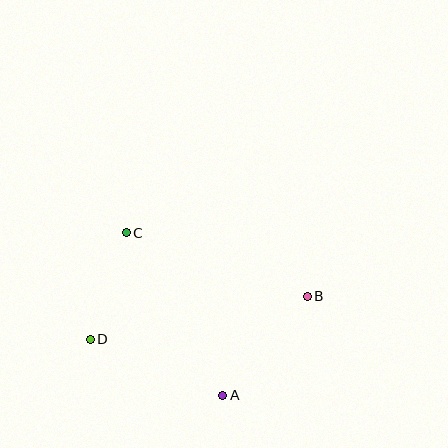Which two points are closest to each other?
Points C and D are closest to each other.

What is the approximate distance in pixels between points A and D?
The distance between A and D is approximately 144 pixels.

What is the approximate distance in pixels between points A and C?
The distance between A and C is approximately 189 pixels.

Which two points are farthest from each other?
Points B and D are farthest from each other.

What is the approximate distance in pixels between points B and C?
The distance between B and C is approximately 192 pixels.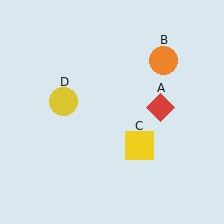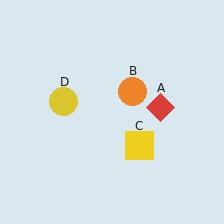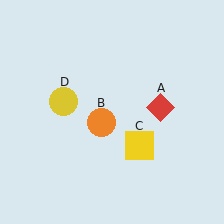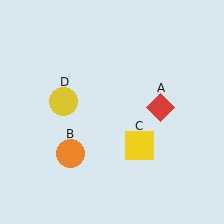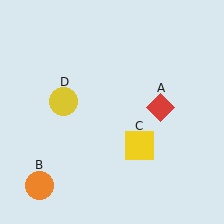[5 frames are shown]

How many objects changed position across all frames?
1 object changed position: orange circle (object B).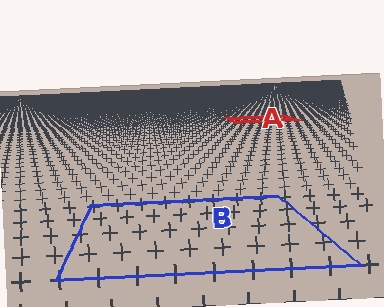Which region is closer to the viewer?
Region B is closer. The texture elements there are larger and more spread out.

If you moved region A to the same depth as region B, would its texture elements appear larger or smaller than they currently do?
They would appear larger. At a closer depth, the same texture elements are projected at a bigger on-screen size.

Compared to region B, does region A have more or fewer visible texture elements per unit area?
Region A has more texture elements per unit area — they are packed more densely because it is farther away.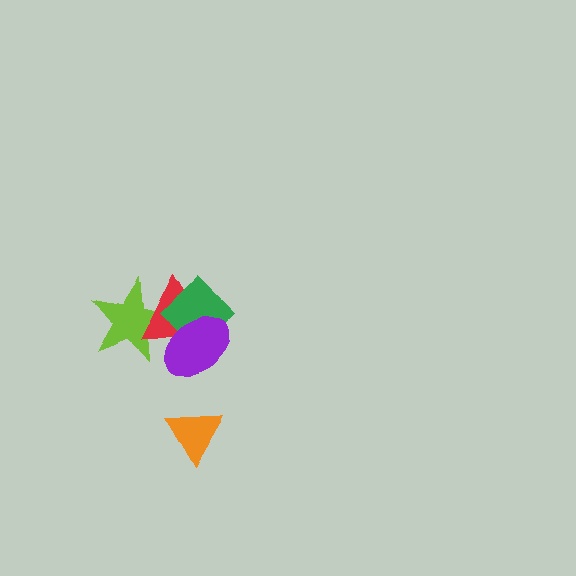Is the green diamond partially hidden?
Yes, it is partially covered by another shape.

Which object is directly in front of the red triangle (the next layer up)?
The green diamond is directly in front of the red triangle.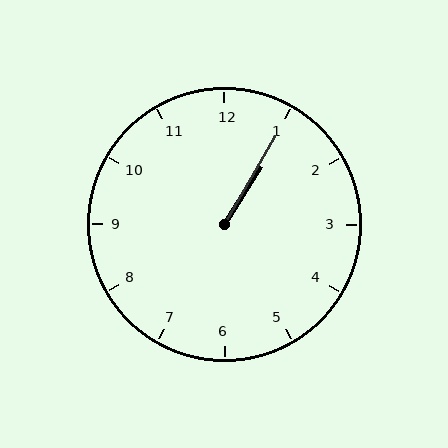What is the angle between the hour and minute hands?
Approximately 2 degrees.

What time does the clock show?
1:05.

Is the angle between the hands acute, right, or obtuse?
It is acute.